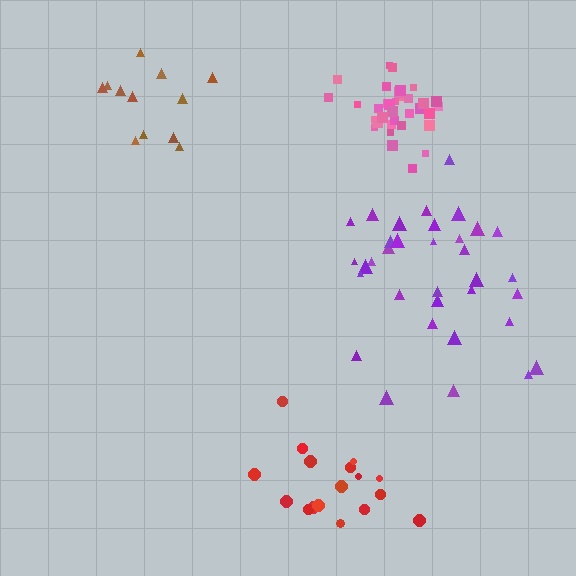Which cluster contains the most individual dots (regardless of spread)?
Pink (35).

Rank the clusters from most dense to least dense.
pink, red, brown, purple.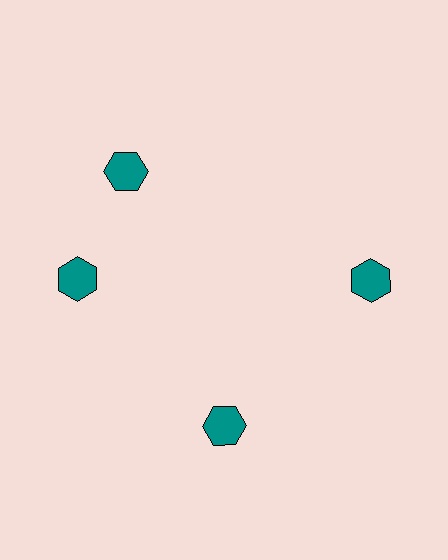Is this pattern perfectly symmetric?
No. The 4 teal hexagons are arranged in a ring, but one element near the 12 o'clock position is rotated out of alignment along the ring, breaking the 4-fold rotational symmetry.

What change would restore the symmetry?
The symmetry would be restored by rotating it back into even spacing with its neighbors so that all 4 hexagons sit at equal angles and equal distance from the center.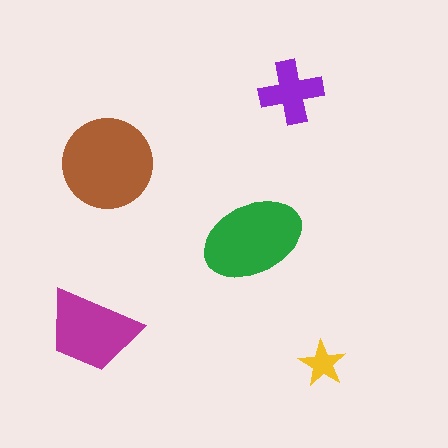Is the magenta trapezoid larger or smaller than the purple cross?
Larger.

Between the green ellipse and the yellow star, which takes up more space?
The green ellipse.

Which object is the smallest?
The yellow star.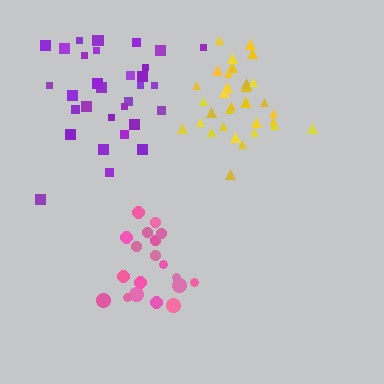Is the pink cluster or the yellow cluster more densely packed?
Yellow.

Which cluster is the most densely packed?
Yellow.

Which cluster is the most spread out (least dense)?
Purple.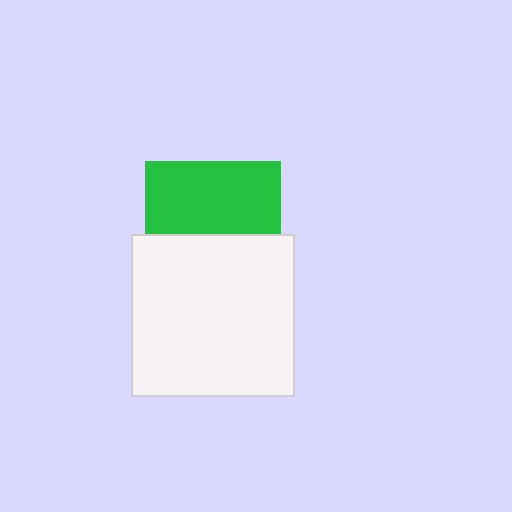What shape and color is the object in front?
The object in front is a white square.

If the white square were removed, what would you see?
You would see the complete green square.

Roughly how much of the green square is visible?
About half of it is visible (roughly 53%).